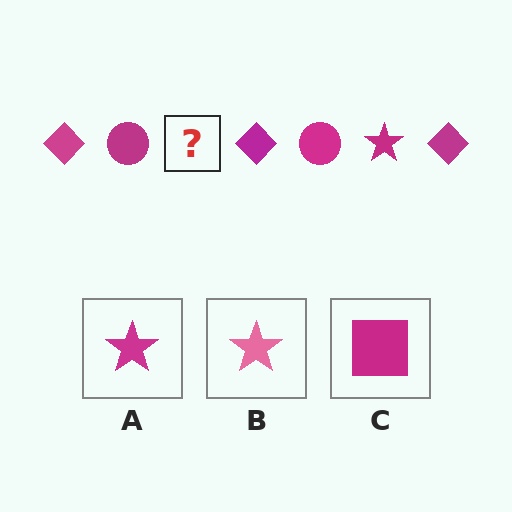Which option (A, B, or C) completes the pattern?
A.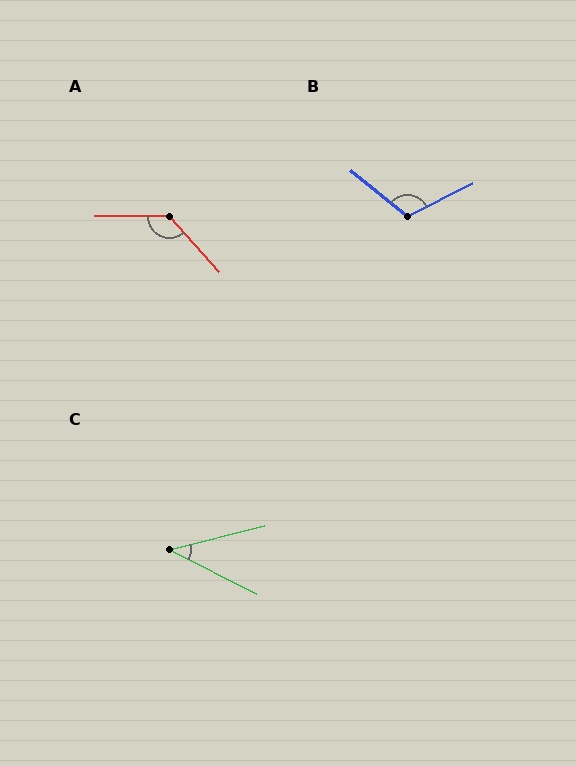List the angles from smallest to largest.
C (41°), B (114°), A (132°).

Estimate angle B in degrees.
Approximately 114 degrees.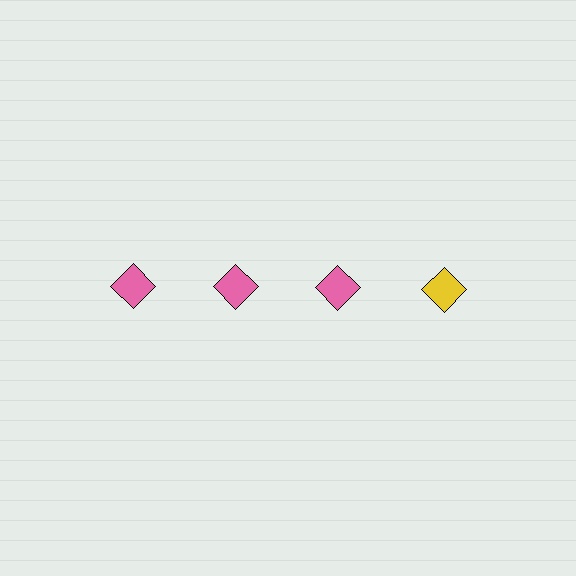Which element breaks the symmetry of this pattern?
The yellow diamond in the top row, second from right column breaks the symmetry. All other shapes are pink diamonds.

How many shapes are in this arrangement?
There are 4 shapes arranged in a grid pattern.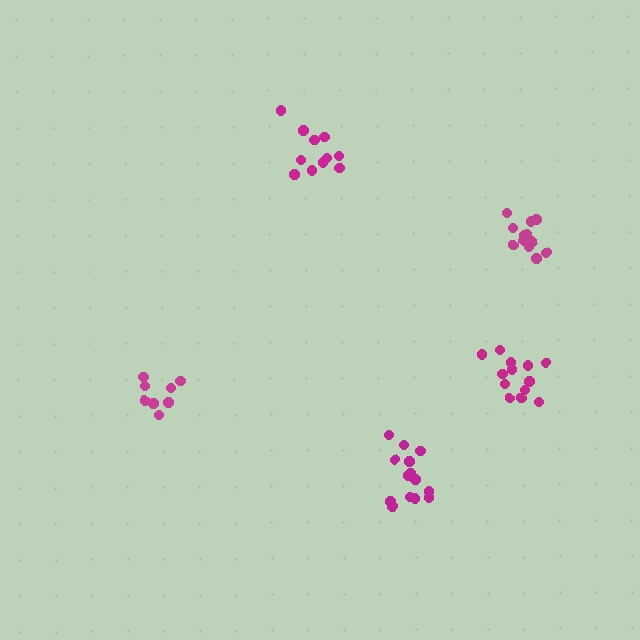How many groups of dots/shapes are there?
There are 5 groups.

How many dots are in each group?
Group 1: 8 dots, Group 2: 11 dots, Group 3: 13 dots, Group 4: 14 dots, Group 5: 12 dots (58 total).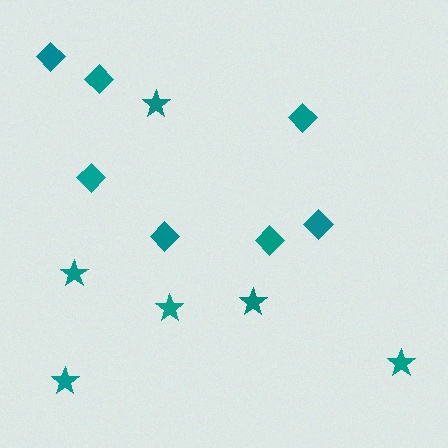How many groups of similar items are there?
There are 2 groups: one group of stars (6) and one group of diamonds (7).